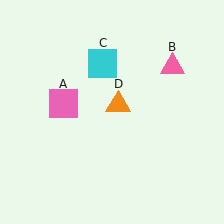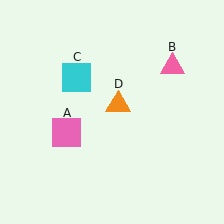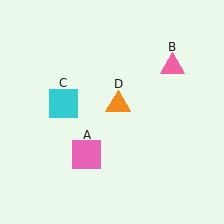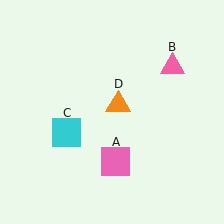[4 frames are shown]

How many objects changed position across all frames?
2 objects changed position: pink square (object A), cyan square (object C).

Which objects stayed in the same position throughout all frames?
Pink triangle (object B) and orange triangle (object D) remained stationary.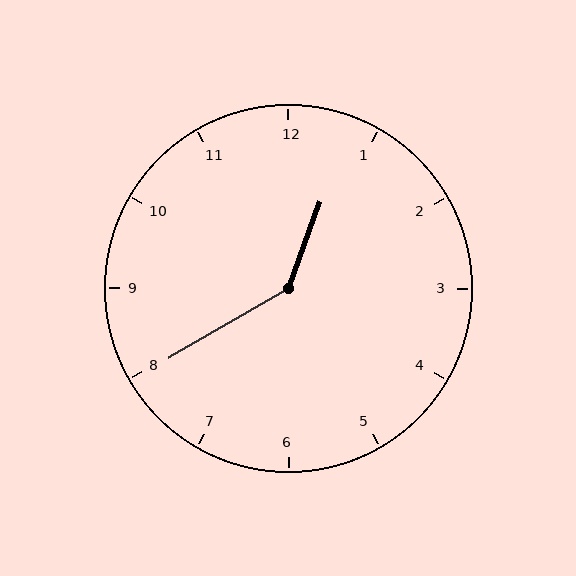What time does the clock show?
12:40.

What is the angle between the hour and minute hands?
Approximately 140 degrees.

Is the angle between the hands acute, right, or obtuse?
It is obtuse.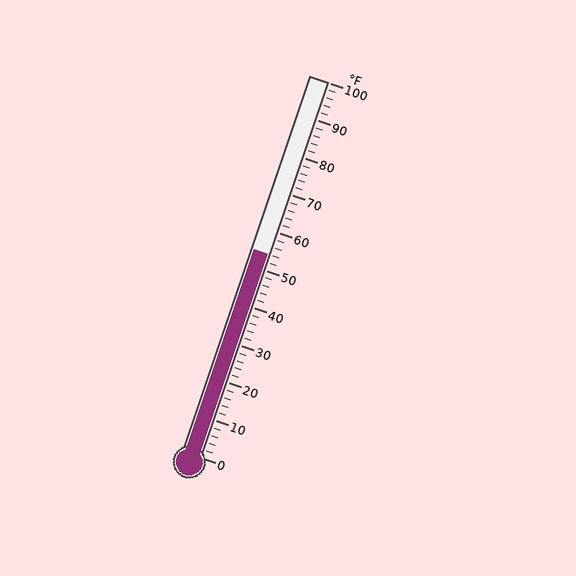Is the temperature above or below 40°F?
The temperature is above 40°F.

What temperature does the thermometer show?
The thermometer shows approximately 54°F.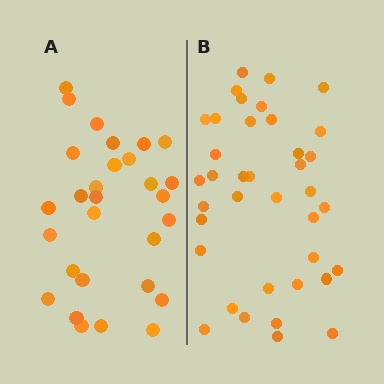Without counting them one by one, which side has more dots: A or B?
Region B (the right region) has more dots.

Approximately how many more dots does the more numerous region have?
Region B has roughly 8 or so more dots than region A.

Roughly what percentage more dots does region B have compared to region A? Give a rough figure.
About 30% more.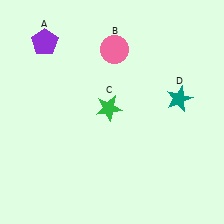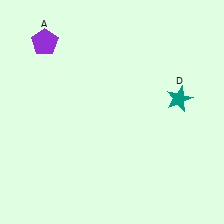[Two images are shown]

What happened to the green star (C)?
The green star (C) was removed in Image 2. It was in the top-left area of Image 1.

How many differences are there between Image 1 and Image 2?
There are 2 differences between the two images.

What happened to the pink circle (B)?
The pink circle (B) was removed in Image 2. It was in the top-right area of Image 1.